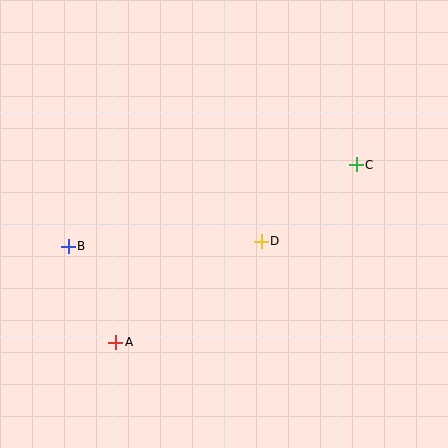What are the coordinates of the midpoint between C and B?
The midpoint between C and B is at (212, 206).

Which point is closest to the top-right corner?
Point C is closest to the top-right corner.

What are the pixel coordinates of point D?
Point D is at (261, 241).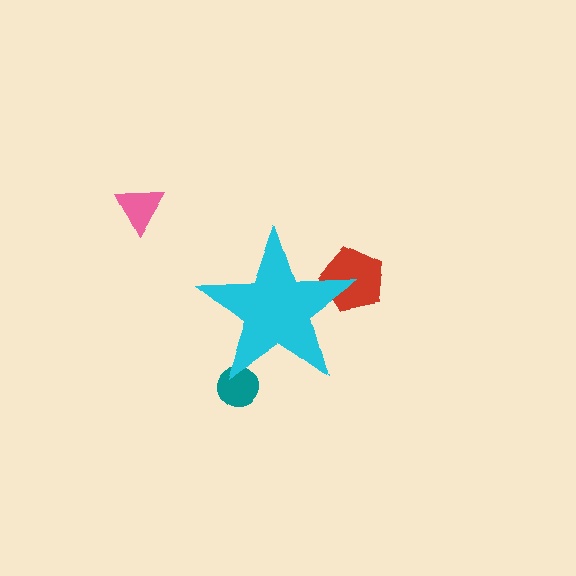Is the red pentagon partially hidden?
Yes, the red pentagon is partially hidden behind the cyan star.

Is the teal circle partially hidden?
Yes, the teal circle is partially hidden behind the cyan star.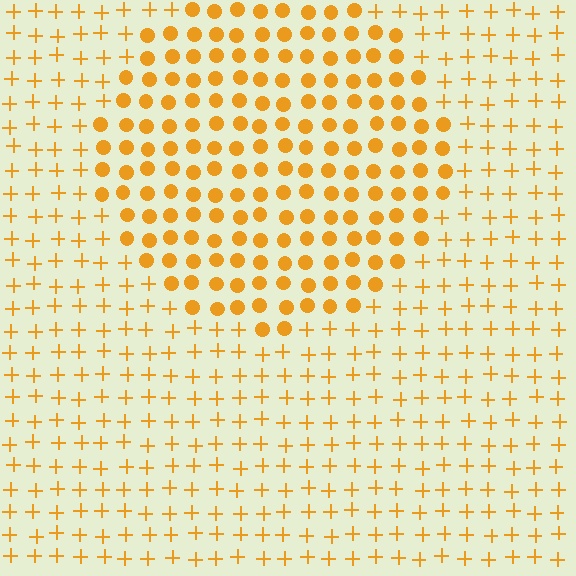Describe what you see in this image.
The image is filled with small orange elements arranged in a uniform grid. A circle-shaped region contains circles, while the surrounding area contains plus signs. The boundary is defined purely by the change in element shape.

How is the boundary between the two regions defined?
The boundary is defined by a change in element shape: circles inside vs. plus signs outside. All elements share the same color and spacing.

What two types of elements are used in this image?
The image uses circles inside the circle region and plus signs outside it.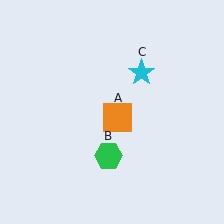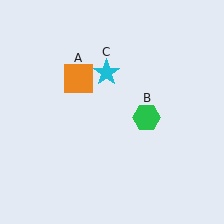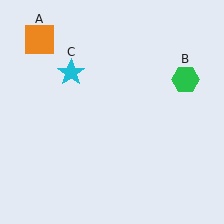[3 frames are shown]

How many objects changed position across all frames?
3 objects changed position: orange square (object A), green hexagon (object B), cyan star (object C).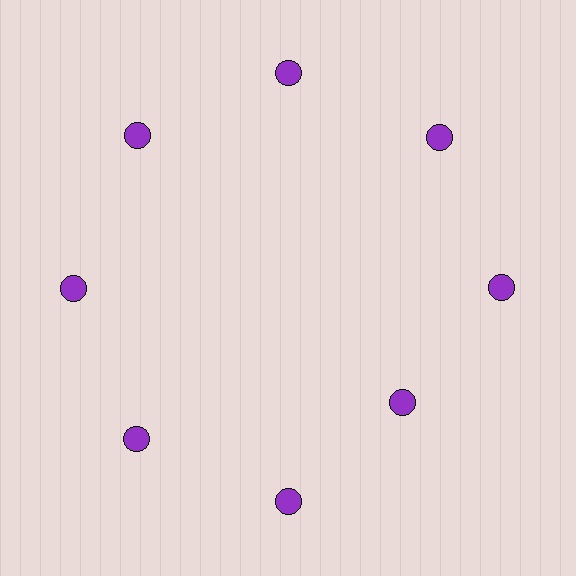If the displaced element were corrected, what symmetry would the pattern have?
It would have 8-fold rotational symmetry — the pattern would map onto itself every 45 degrees.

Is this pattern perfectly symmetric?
No. The 8 purple circles are arranged in a ring, but one element near the 4 o'clock position is pulled inward toward the center, breaking the 8-fold rotational symmetry.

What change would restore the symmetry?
The symmetry would be restored by moving it outward, back onto the ring so that all 8 circles sit at equal angles and equal distance from the center.